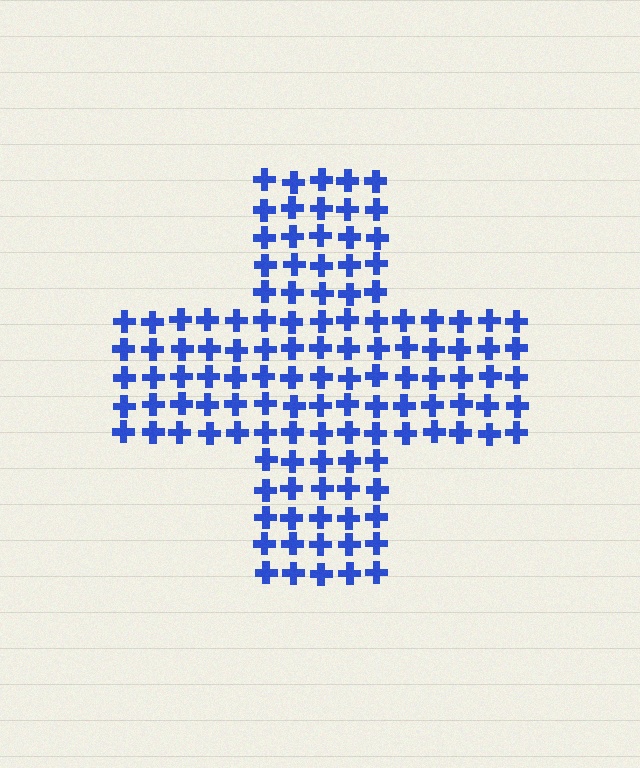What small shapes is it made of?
It is made of small crosses.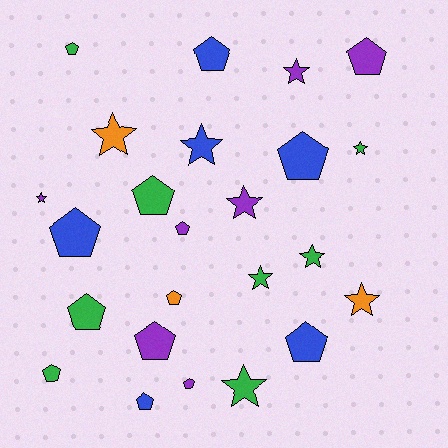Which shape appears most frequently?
Pentagon, with 14 objects.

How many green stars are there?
There are 4 green stars.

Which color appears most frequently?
Green, with 8 objects.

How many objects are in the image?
There are 24 objects.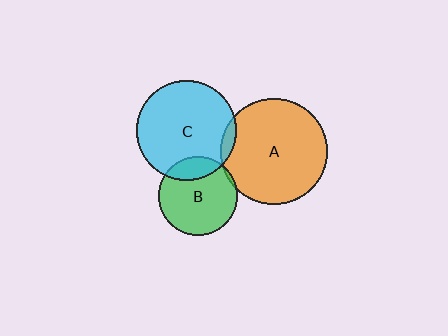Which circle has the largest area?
Circle A (orange).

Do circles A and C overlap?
Yes.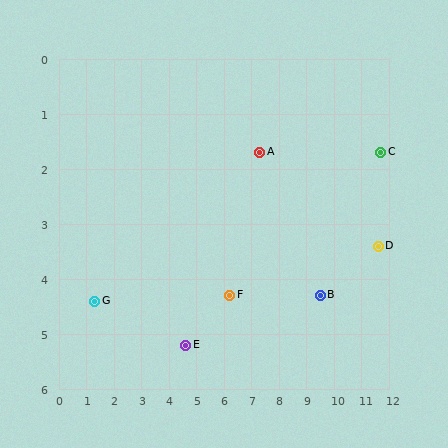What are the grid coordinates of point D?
Point D is at approximately (11.6, 3.4).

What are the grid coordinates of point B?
Point B is at approximately (9.5, 4.3).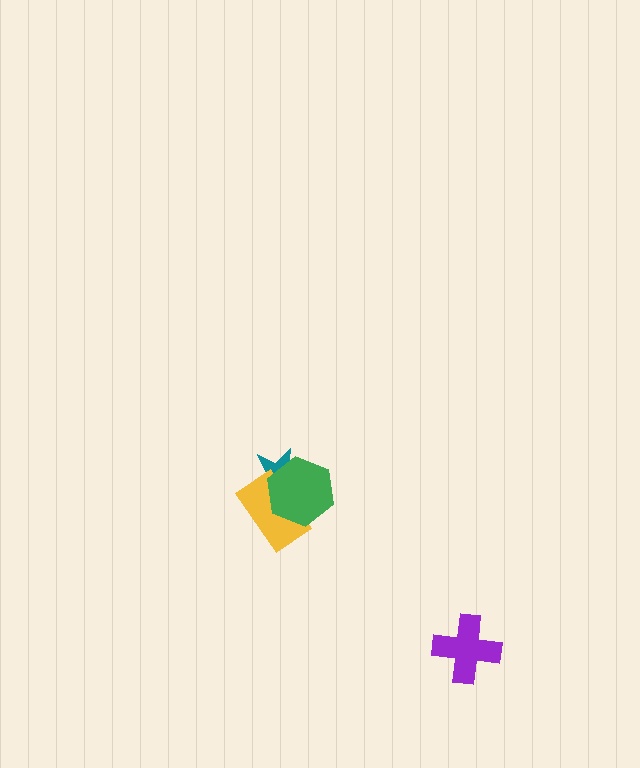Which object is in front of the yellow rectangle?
The green hexagon is in front of the yellow rectangle.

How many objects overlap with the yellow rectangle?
2 objects overlap with the yellow rectangle.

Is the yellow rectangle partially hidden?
Yes, it is partially covered by another shape.